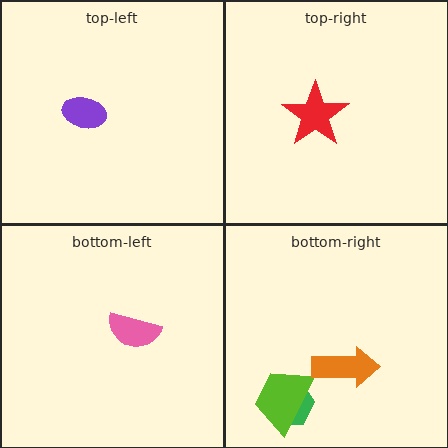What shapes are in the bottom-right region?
The green hexagon, the lime trapezoid, the orange arrow.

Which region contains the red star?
The top-right region.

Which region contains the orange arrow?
The bottom-right region.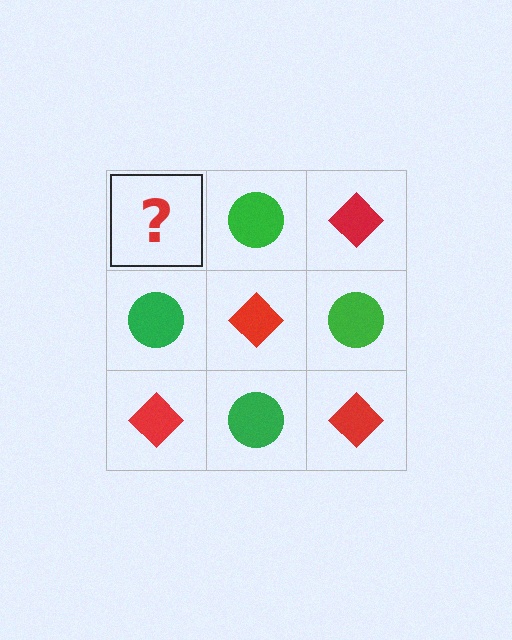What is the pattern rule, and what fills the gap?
The rule is that it alternates red diamond and green circle in a checkerboard pattern. The gap should be filled with a red diamond.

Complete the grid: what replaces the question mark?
The question mark should be replaced with a red diamond.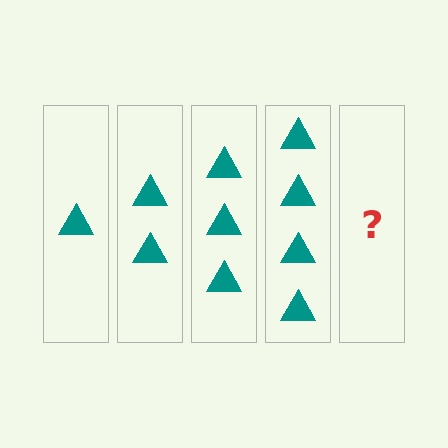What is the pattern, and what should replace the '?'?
The pattern is that each step adds one more triangle. The '?' should be 5 triangles.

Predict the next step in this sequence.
The next step is 5 triangles.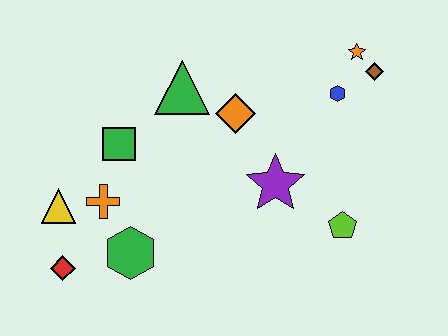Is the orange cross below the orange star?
Yes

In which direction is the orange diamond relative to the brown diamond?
The orange diamond is to the left of the brown diamond.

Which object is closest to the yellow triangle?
The orange cross is closest to the yellow triangle.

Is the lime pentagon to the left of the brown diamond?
Yes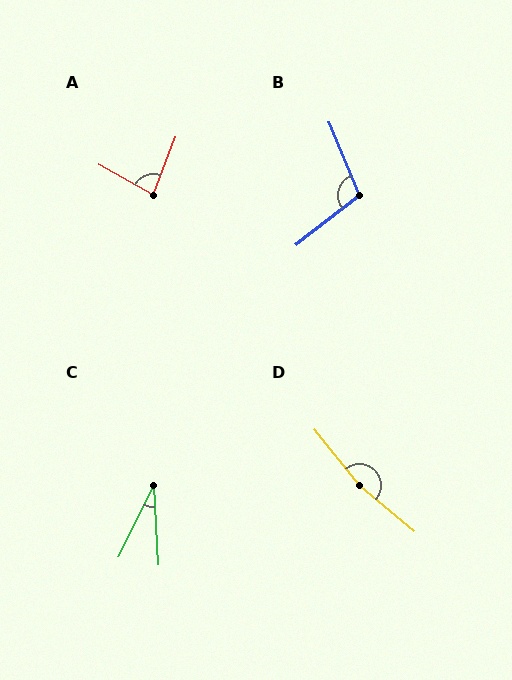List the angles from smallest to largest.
C (29°), A (82°), B (106°), D (168°).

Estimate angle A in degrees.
Approximately 82 degrees.